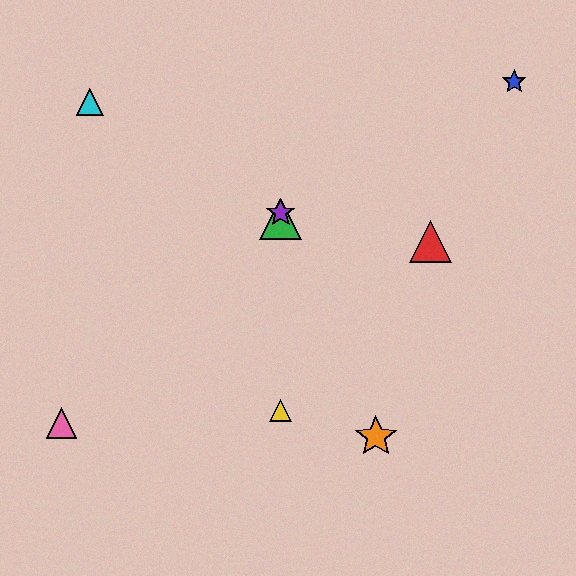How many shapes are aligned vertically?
3 shapes (the green triangle, the yellow triangle, the purple star) are aligned vertically.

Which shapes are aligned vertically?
The green triangle, the yellow triangle, the purple star are aligned vertically.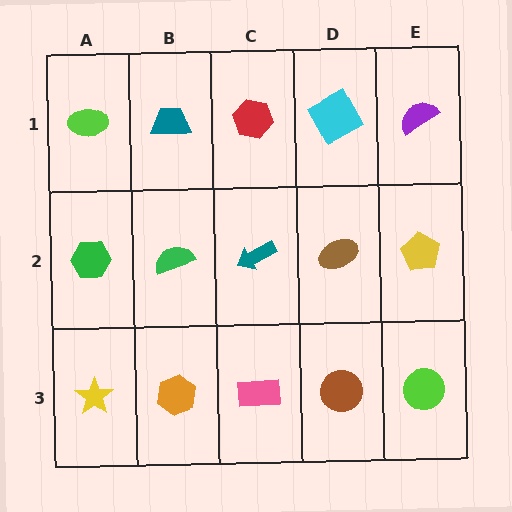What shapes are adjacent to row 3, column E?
A yellow pentagon (row 2, column E), a brown circle (row 3, column D).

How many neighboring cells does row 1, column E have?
2.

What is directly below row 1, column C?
A teal arrow.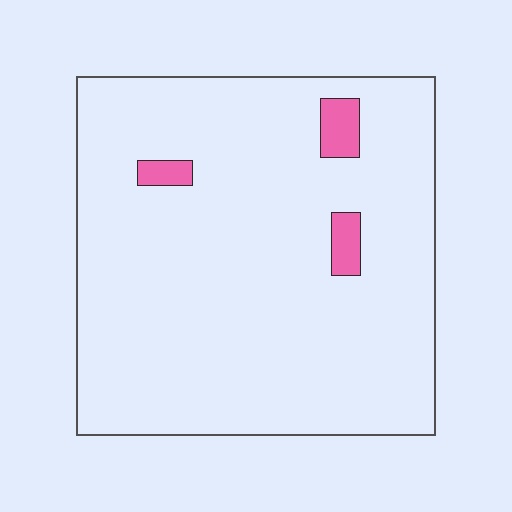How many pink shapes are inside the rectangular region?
3.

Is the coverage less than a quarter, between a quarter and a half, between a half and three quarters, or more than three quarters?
Less than a quarter.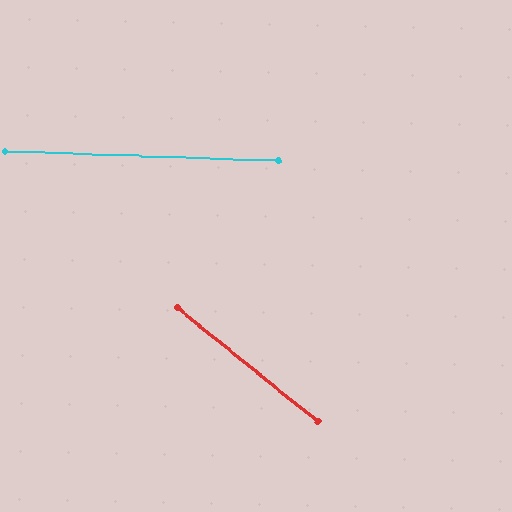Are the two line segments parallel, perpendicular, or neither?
Neither parallel nor perpendicular — they differ by about 37°.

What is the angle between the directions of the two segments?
Approximately 37 degrees.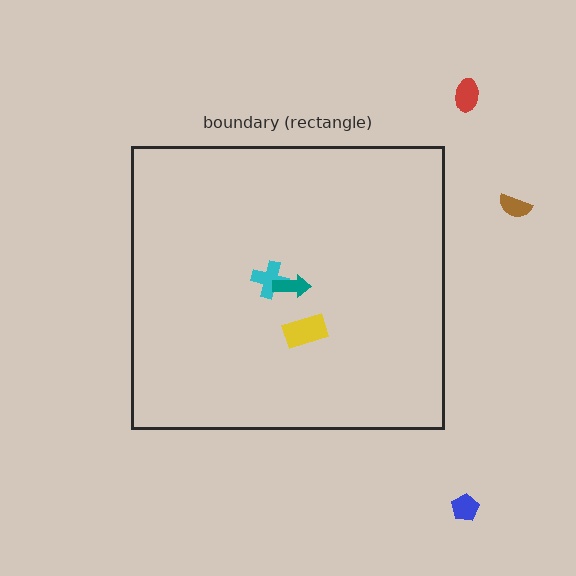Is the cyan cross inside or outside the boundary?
Inside.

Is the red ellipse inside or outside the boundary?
Outside.